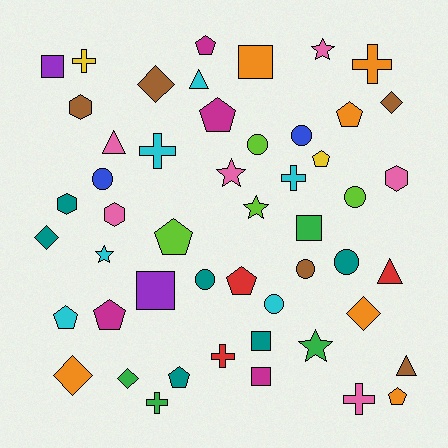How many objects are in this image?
There are 50 objects.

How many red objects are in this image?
There are 3 red objects.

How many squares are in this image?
There are 6 squares.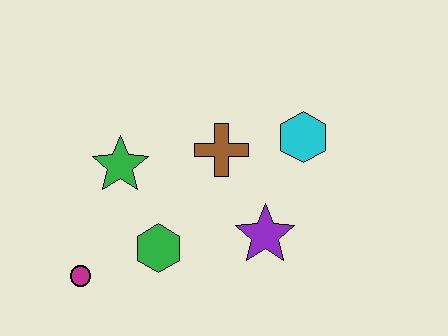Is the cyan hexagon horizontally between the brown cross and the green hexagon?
No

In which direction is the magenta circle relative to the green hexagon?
The magenta circle is to the left of the green hexagon.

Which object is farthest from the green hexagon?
The cyan hexagon is farthest from the green hexagon.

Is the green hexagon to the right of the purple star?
No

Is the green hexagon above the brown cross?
No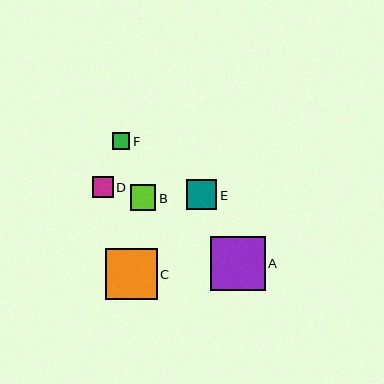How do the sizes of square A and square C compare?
Square A and square C are approximately the same size.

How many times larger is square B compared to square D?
Square B is approximately 1.2 times the size of square D.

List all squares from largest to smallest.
From largest to smallest: A, C, E, B, D, F.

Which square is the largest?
Square A is the largest with a size of approximately 55 pixels.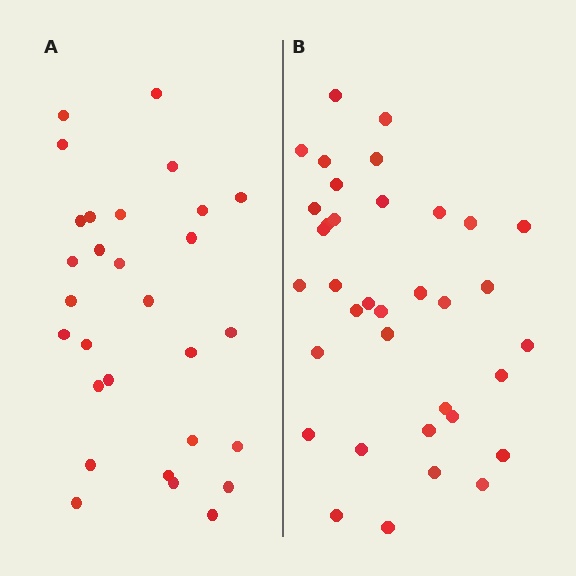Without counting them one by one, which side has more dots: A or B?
Region B (the right region) has more dots.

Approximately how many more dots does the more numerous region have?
Region B has roughly 8 or so more dots than region A.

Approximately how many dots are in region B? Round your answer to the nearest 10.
About 40 dots. (The exact count is 36, which rounds to 40.)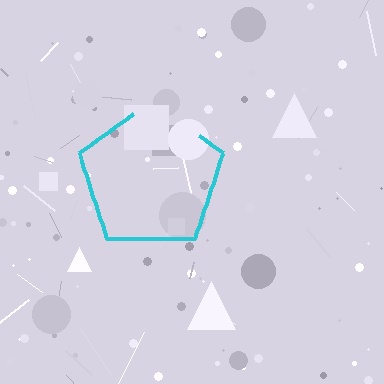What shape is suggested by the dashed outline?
The dashed outline suggests a pentagon.